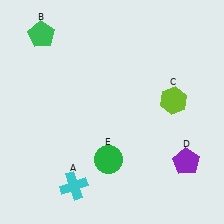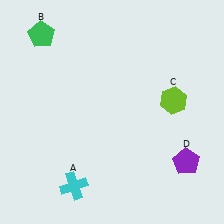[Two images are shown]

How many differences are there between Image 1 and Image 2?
There is 1 difference between the two images.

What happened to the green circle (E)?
The green circle (E) was removed in Image 2. It was in the bottom-left area of Image 1.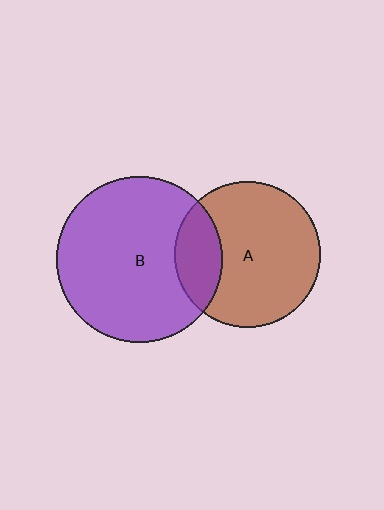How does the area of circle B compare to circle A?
Approximately 1.3 times.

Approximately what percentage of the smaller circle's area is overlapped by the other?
Approximately 20%.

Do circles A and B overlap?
Yes.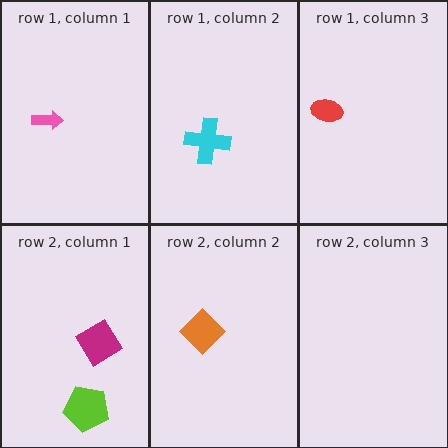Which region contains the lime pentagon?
The row 2, column 1 region.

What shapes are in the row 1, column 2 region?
The cyan cross.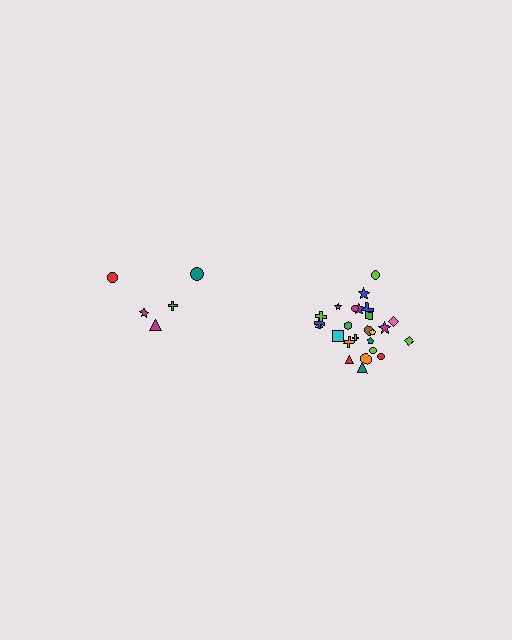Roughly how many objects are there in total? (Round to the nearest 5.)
Roughly 30 objects in total.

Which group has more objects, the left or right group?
The right group.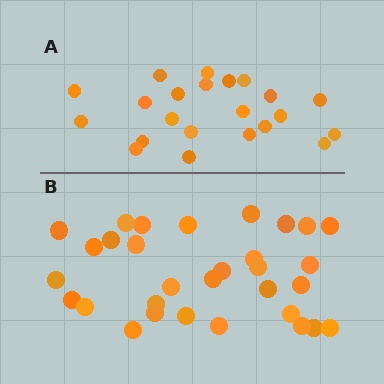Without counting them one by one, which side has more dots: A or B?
Region B (the bottom region) has more dots.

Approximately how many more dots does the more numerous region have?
Region B has roughly 8 or so more dots than region A.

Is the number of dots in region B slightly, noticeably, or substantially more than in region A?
Region B has noticeably more, but not dramatically so. The ratio is roughly 1.4 to 1.